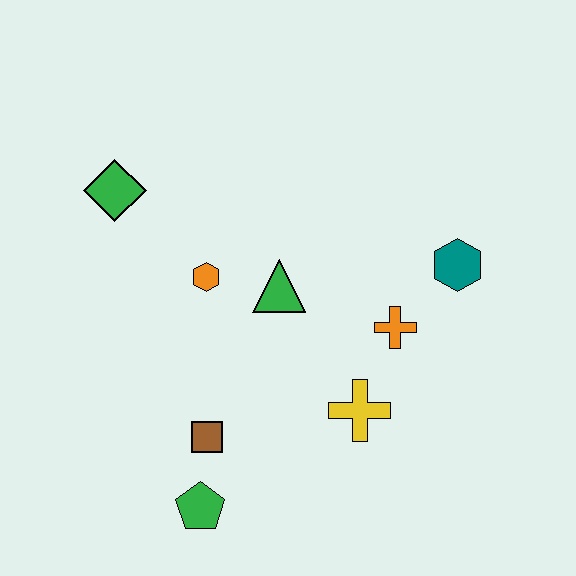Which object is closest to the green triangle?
The orange hexagon is closest to the green triangle.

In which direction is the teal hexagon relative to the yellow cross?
The teal hexagon is above the yellow cross.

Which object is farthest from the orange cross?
The green diamond is farthest from the orange cross.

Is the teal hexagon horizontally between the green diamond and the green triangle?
No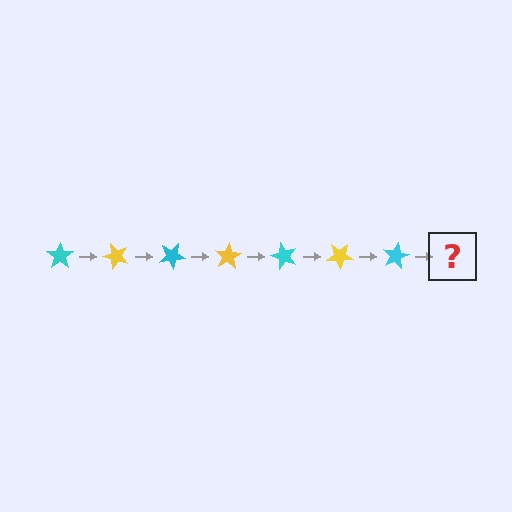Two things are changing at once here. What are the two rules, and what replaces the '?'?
The two rules are that it rotates 50 degrees each step and the color cycles through cyan and yellow. The '?' should be a yellow star, rotated 350 degrees from the start.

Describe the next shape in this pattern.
It should be a yellow star, rotated 350 degrees from the start.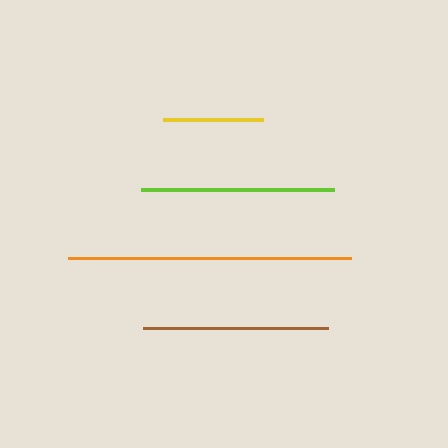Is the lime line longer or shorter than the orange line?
The orange line is longer than the lime line.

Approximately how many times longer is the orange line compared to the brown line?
The orange line is approximately 1.5 times the length of the brown line.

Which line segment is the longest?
The orange line is the longest at approximately 283 pixels.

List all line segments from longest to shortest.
From longest to shortest: orange, lime, brown, yellow.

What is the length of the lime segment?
The lime segment is approximately 193 pixels long.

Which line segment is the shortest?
The yellow line is the shortest at approximately 99 pixels.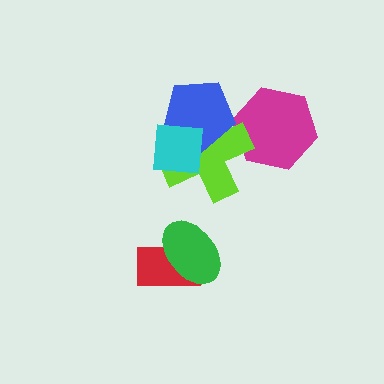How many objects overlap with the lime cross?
3 objects overlap with the lime cross.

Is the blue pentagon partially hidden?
Yes, it is partially covered by another shape.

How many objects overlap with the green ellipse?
1 object overlaps with the green ellipse.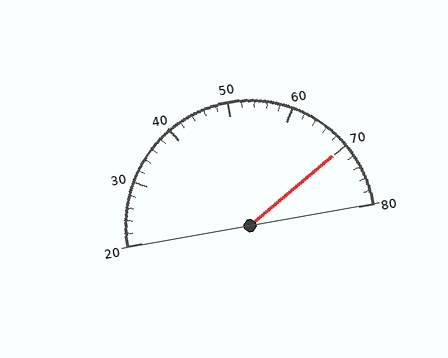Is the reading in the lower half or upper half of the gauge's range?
The reading is in the upper half of the range (20 to 80).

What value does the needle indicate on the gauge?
The needle indicates approximately 70.